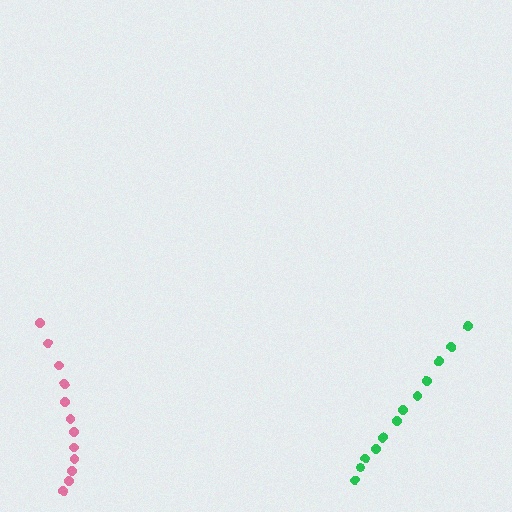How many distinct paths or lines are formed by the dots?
There are 2 distinct paths.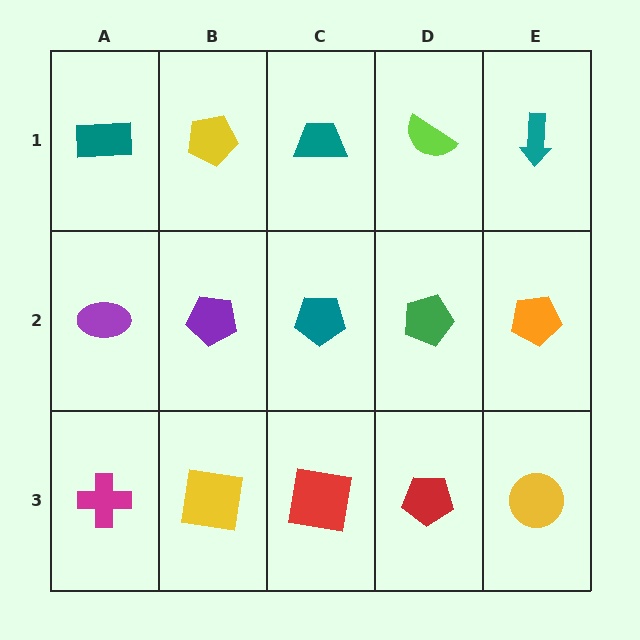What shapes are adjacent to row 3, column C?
A teal pentagon (row 2, column C), a yellow square (row 3, column B), a red pentagon (row 3, column D).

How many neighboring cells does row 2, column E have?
3.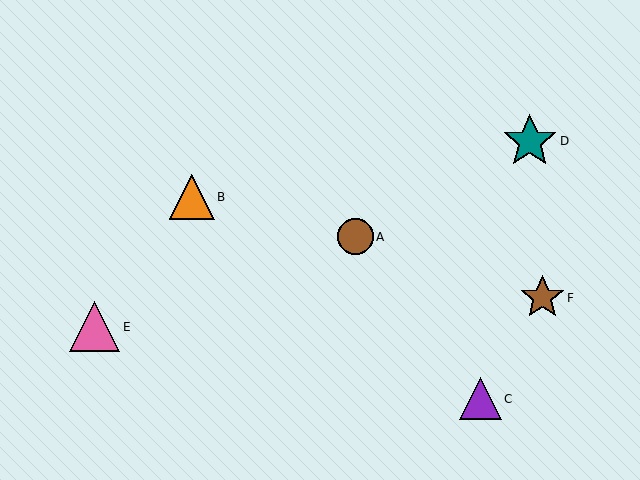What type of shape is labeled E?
Shape E is a pink triangle.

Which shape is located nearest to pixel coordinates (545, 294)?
The brown star (labeled F) at (542, 298) is nearest to that location.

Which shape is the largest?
The teal star (labeled D) is the largest.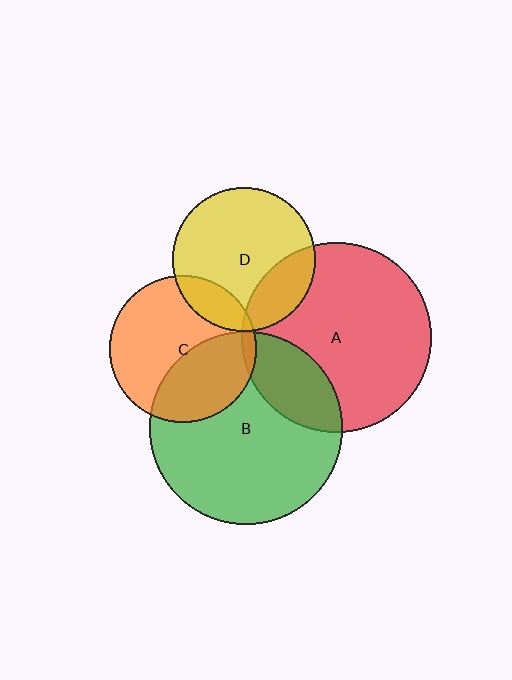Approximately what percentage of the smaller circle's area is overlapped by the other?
Approximately 15%.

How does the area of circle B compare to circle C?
Approximately 1.7 times.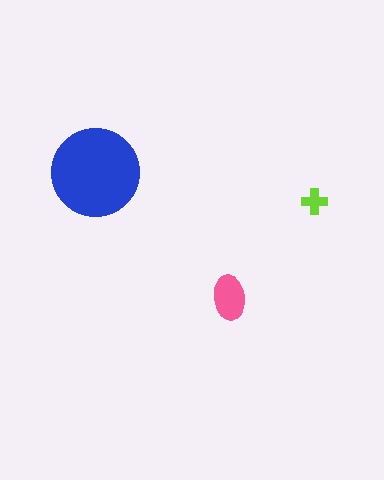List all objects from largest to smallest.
The blue circle, the pink ellipse, the lime cross.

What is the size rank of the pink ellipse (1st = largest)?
2nd.